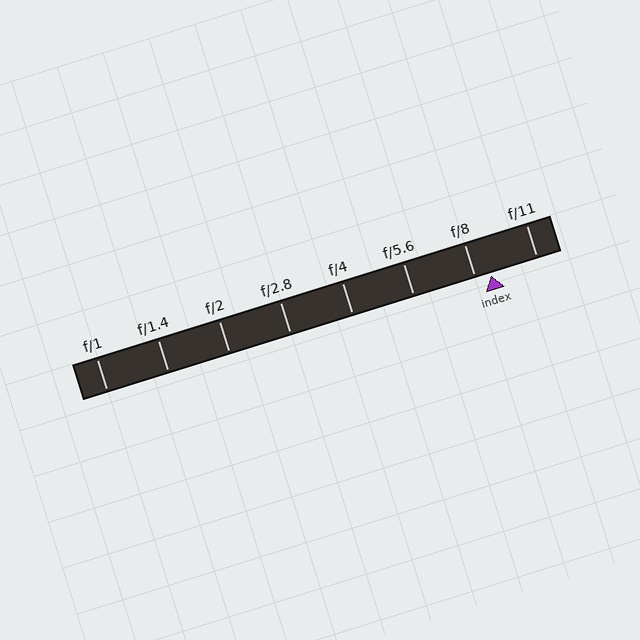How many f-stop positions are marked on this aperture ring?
There are 8 f-stop positions marked.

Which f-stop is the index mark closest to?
The index mark is closest to f/8.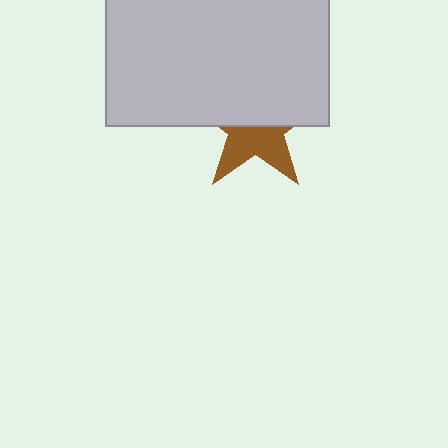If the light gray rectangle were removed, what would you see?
You would see the complete brown star.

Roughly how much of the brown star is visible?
A small part of it is visible (roughly 43%).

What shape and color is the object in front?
The object in front is a light gray rectangle.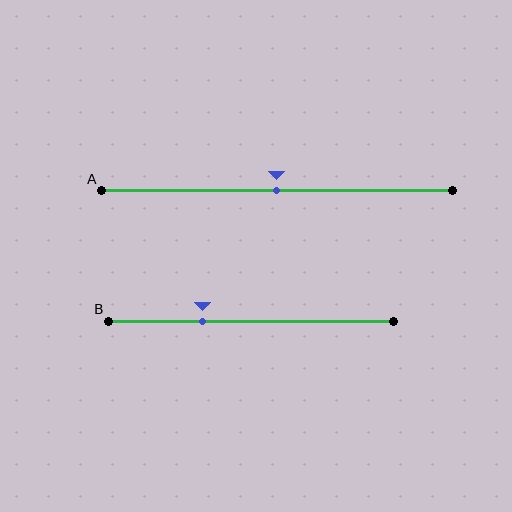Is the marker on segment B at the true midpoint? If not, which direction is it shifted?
No, the marker on segment B is shifted to the left by about 17% of the segment length.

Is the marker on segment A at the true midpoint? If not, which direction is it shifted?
Yes, the marker on segment A is at the true midpoint.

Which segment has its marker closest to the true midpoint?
Segment A has its marker closest to the true midpoint.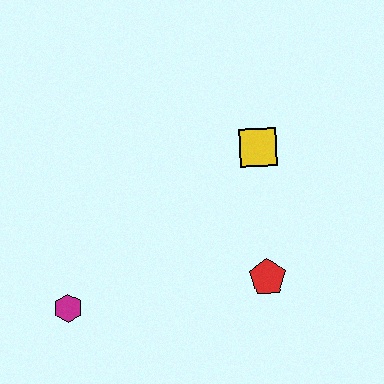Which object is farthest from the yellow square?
The magenta hexagon is farthest from the yellow square.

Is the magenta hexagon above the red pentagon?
No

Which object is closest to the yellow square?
The red pentagon is closest to the yellow square.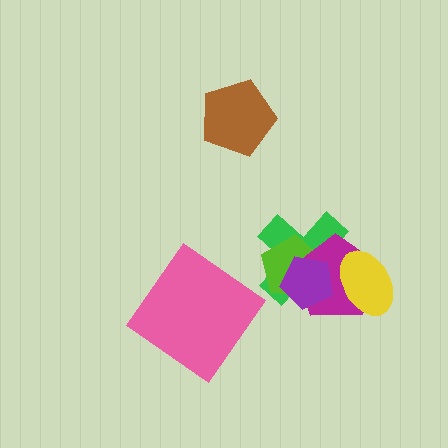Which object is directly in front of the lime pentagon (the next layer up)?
The magenta pentagon is directly in front of the lime pentagon.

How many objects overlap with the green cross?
4 objects overlap with the green cross.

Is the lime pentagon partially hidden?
Yes, it is partially covered by another shape.